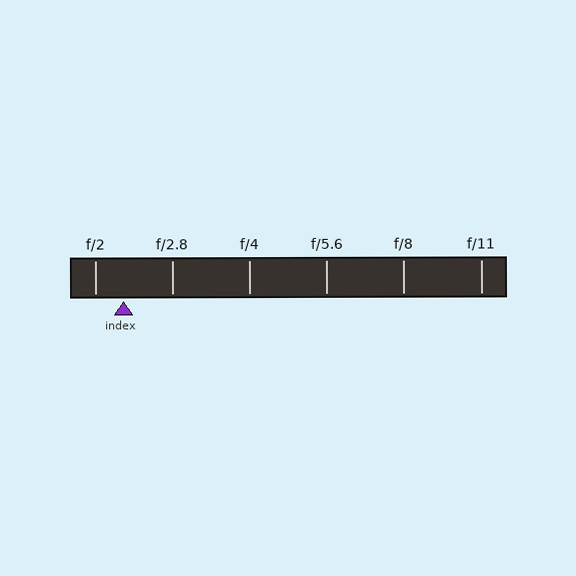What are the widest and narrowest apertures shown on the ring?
The widest aperture shown is f/2 and the narrowest is f/11.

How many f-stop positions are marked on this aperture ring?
There are 6 f-stop positions marked.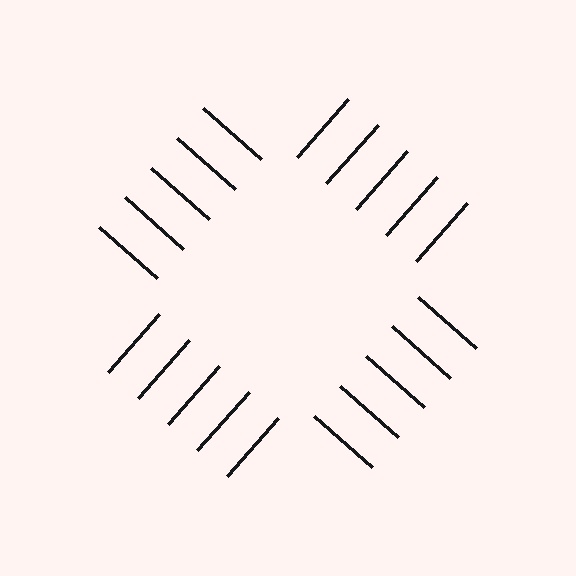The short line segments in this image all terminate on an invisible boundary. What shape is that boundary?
An illusory square — the line segments terminate on its edges but no continuous stroke is drawn.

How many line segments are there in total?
20 — 5 along each of the 4 edges.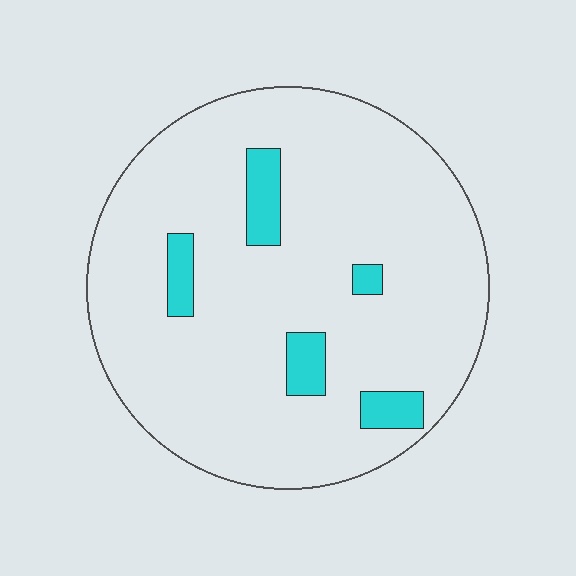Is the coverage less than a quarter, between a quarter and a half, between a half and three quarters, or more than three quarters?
Less than a quarter.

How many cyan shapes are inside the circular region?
5.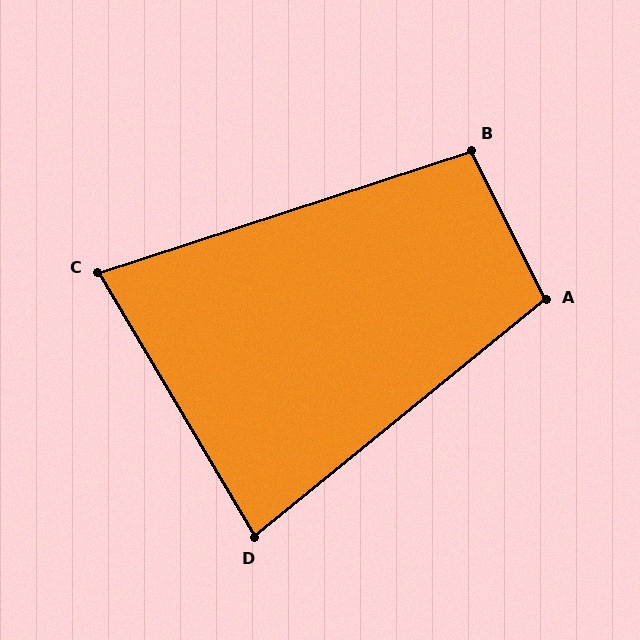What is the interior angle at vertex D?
Approximately 81 degrees (acute).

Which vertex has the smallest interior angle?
C, at approximately 77 degrees.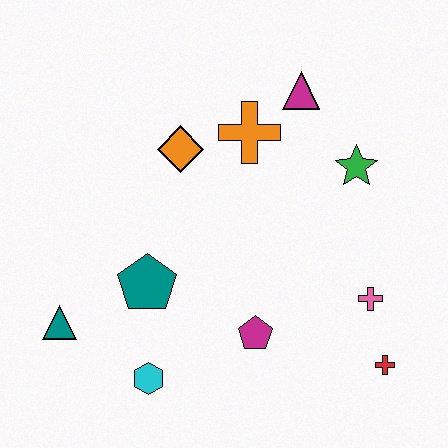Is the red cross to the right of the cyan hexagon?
Yes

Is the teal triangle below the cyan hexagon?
No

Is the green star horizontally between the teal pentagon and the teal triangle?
No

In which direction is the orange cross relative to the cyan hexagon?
The orange cross is above the cyan hexagon.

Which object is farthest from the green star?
The teal triangle is farthest from the green star.